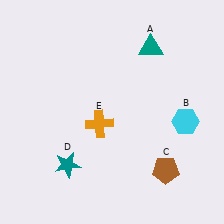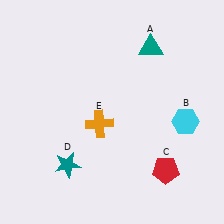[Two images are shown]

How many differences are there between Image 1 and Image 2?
There is 1 difference between the two images.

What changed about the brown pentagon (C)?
In Image 1, C is brown. In Image 2, it changed to red.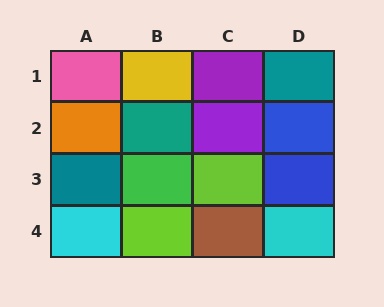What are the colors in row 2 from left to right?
Orange, teal, purple, blue.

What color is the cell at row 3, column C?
Lime.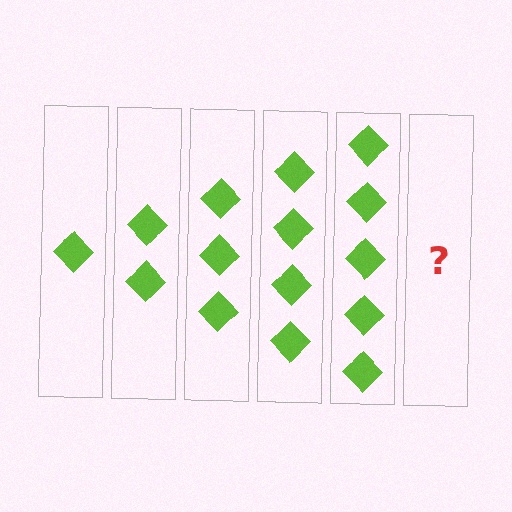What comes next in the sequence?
The next element should be 6 diamonds.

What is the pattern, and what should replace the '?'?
The pattern is that each step adds one more diamond. The '?' should be 6 diamonds.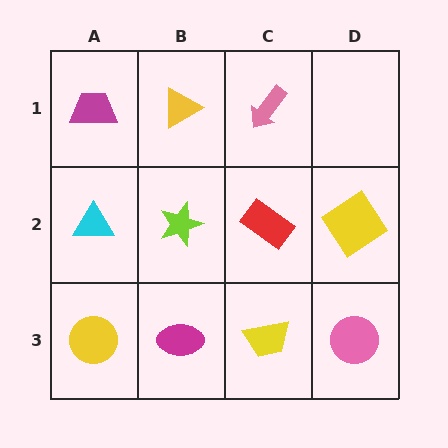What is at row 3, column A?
A yellow circle.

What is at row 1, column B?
A yellow triangle.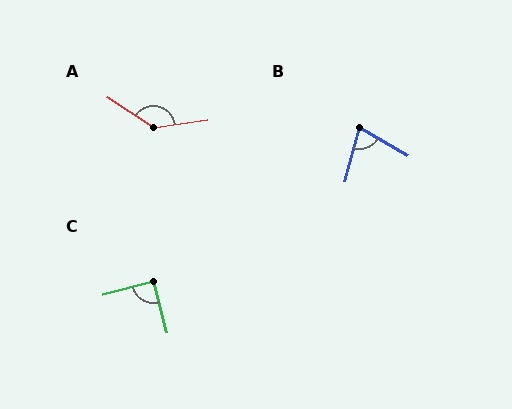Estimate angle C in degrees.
Approximately 91 degrees.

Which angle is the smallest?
B, at approximately 74 degrees.